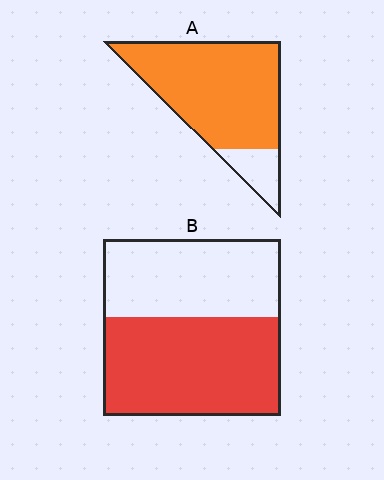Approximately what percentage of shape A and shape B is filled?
A is approximately 85% and B is approximately 55%.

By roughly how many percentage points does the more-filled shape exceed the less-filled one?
By roughly 30 percentage points (A over B).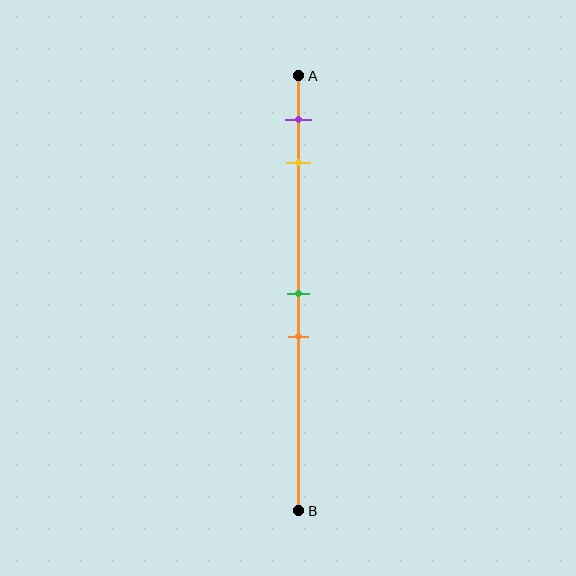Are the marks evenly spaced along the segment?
No, the marks are not evenly spaced.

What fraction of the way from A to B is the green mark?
The green mark is approximately 50% (0.5) of the way from A to B.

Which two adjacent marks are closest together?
The green and orange marks are the closest adjacent pair.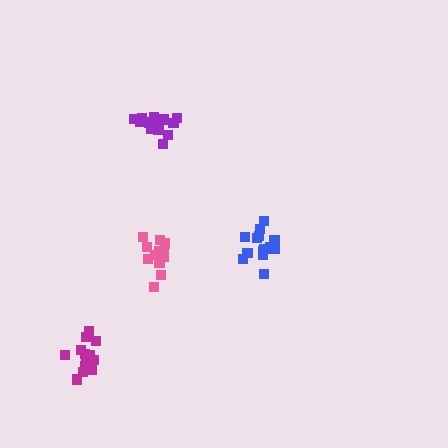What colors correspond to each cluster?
The clusters are colored: purple, blue, magenta, pink.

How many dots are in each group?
Group 1: 16 dots, Group 2: 14 dots, Group 3: 14 dots, Group 4: 12 dots (56 total).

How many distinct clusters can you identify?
There are 4 distinct clusters.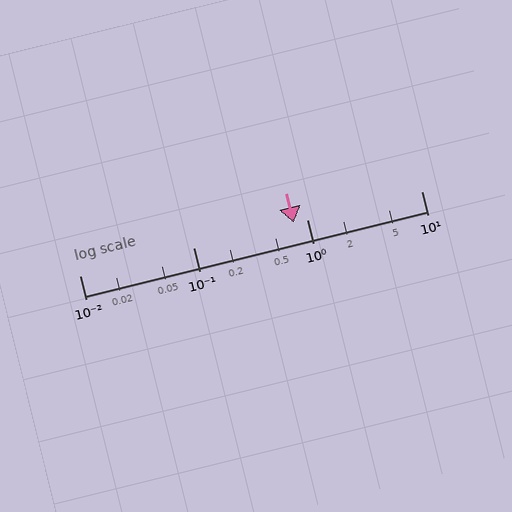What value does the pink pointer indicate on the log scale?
The pointer indicates approximately 0.75.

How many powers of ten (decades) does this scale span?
The scale spans 3 decades, from 0.01 to 10.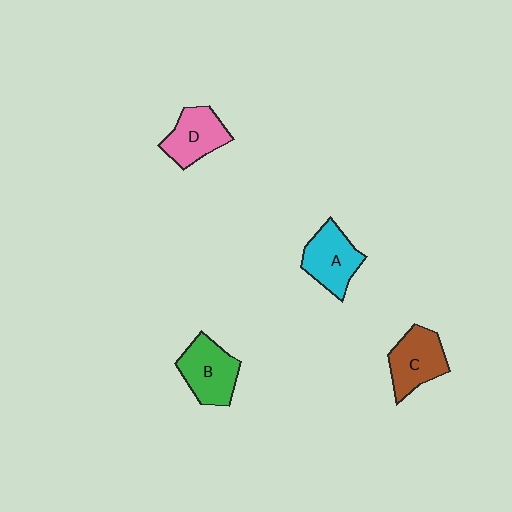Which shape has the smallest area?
Shape D (pink).